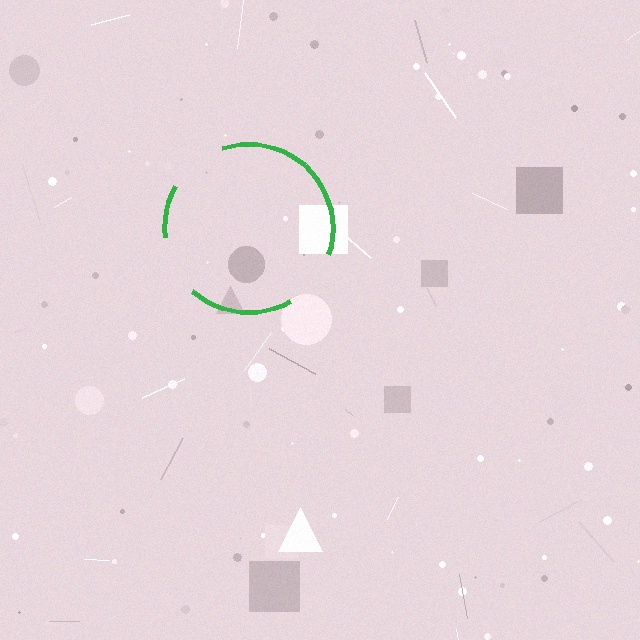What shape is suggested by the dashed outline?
The dashed outline suggests a circle.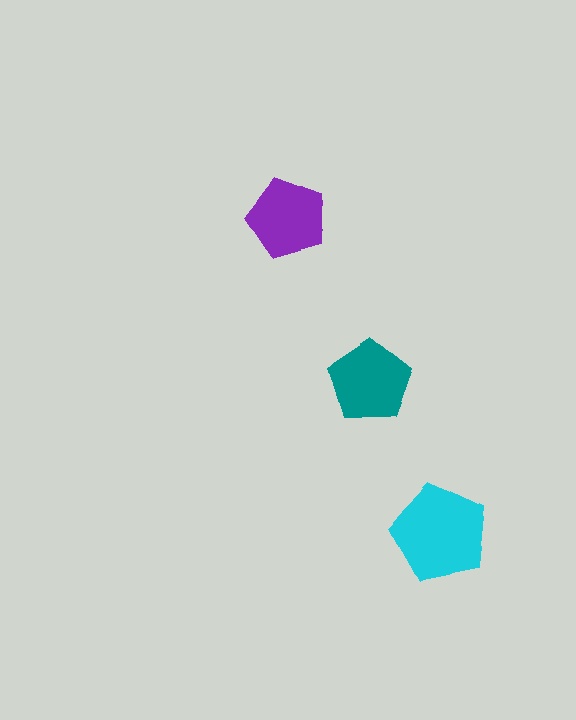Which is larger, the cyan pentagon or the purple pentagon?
The cyan one.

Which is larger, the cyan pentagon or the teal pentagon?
The cyan one.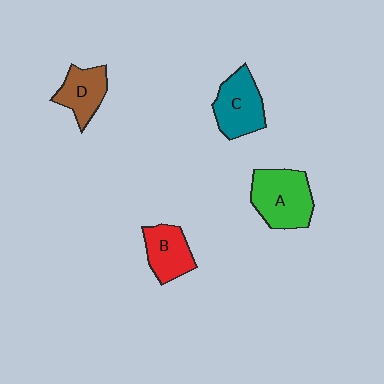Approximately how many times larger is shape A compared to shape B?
Approximately 1.4 times.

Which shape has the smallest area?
Shape D (brown).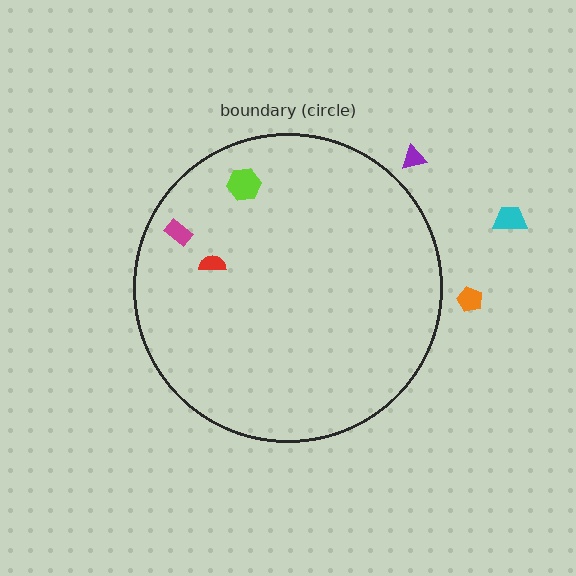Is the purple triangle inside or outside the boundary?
Outside.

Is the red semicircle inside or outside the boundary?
Inside.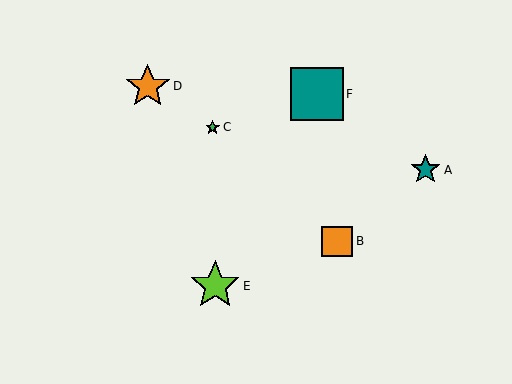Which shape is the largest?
The teal square (labeled F) is the largest.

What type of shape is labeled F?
Shape F is a teal square.